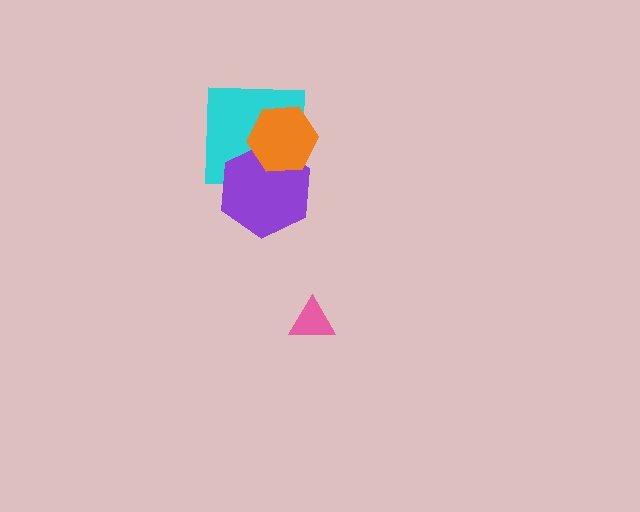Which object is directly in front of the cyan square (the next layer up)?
The purple hexagon is directly in front of the cyan square.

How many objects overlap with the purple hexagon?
2 objects overlap with the purple hexagon.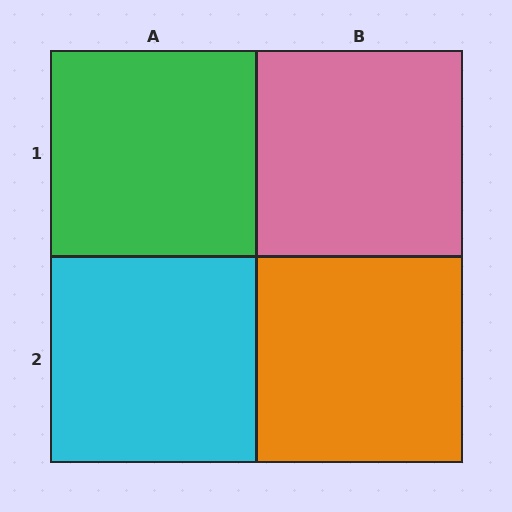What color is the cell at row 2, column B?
Orange.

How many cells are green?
1 cell is green.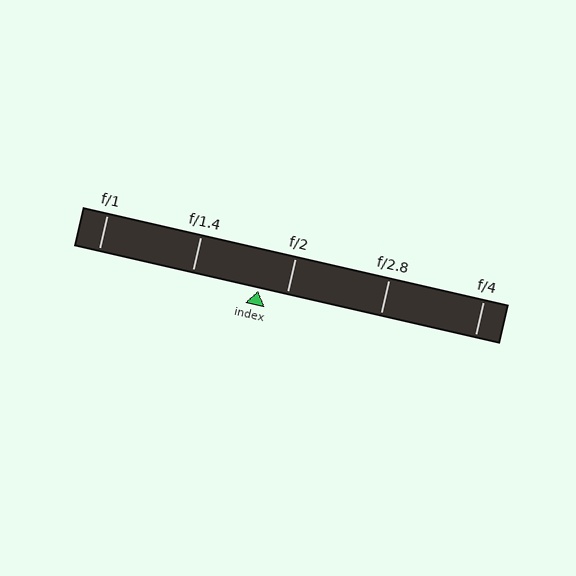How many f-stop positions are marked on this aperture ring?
There are 5 f-stop positions marked.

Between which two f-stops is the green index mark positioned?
The index mark is between f/1.4 and f/2.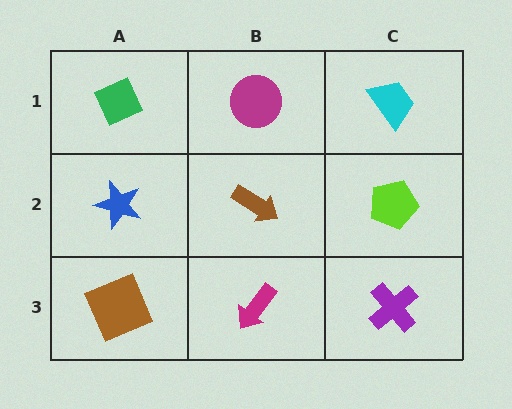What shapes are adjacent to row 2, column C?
A cyan trapezoid (row 1, column C), a purple cross (row 3, column C), a brown arrow (row 2, column B).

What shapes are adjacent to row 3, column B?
A brown arrow (row 2, column B), a brown square (row 3, column A), a purple cross (row 3, column C).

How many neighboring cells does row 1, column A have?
2.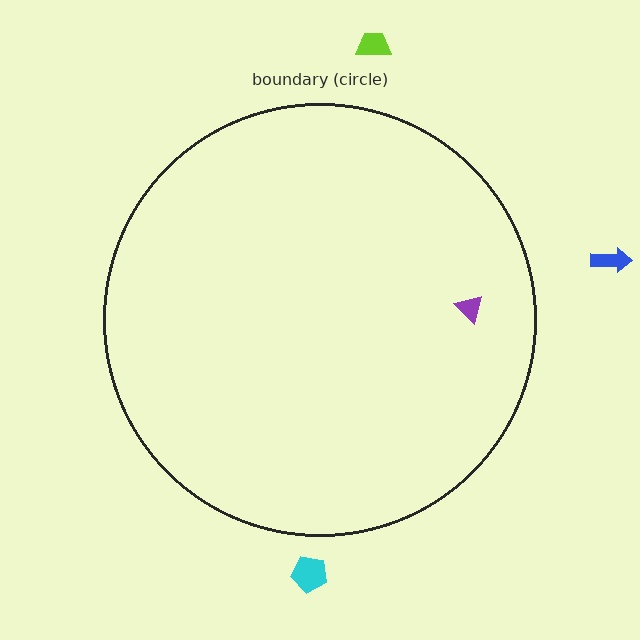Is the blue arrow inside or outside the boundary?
Outside.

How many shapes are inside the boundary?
1 inside, 3 outside.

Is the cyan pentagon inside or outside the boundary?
Outside.